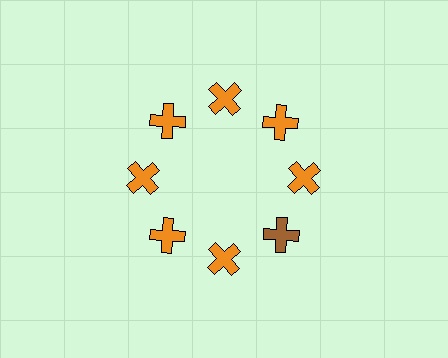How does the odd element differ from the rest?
It has a different color: brown instead of orange.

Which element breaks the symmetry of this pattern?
The brown cross at roughly the 4 o'clock position breaks the symmetry. All other shapes are orange crosses.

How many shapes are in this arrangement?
There are 8 shapes arranged in a ring pattern.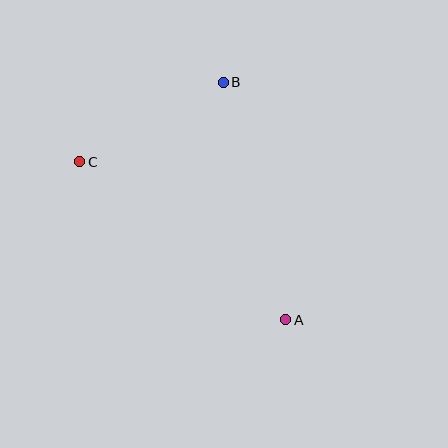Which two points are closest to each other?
Points B and C are closest to each other.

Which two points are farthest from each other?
Points A and C are farthest from each other.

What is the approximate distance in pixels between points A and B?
The distance between A and B is approximately 246 pixels.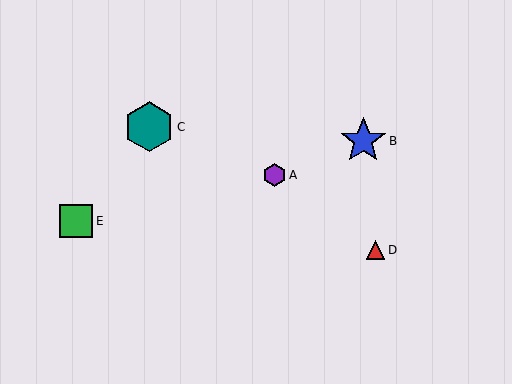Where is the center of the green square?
The center of the green square is at (76, 221).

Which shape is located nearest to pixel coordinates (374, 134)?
The blue star (labeled B) at (363, 141) is nearest to that location.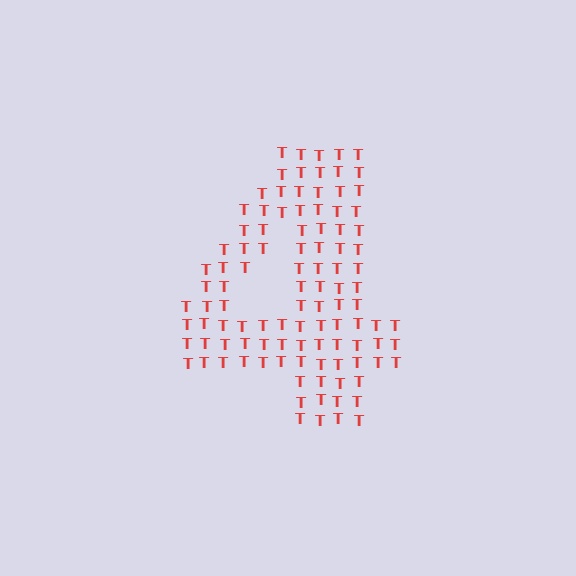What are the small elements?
The small elements are letter T's.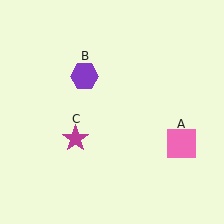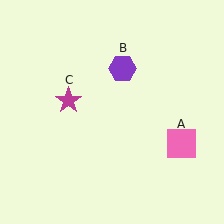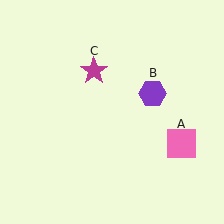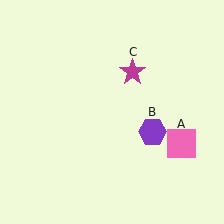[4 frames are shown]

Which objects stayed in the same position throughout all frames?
Pink square (object A) remained stationary.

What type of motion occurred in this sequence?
The purple hexagon (object B), magenta star (object C) rotated clockwise around the center of the scene.